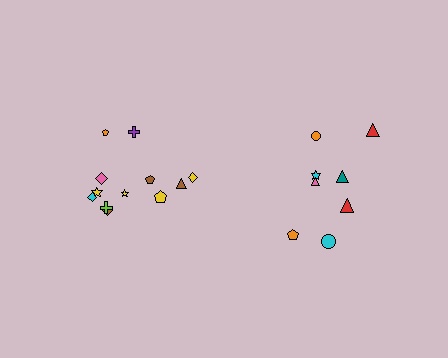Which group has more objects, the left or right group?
The left group.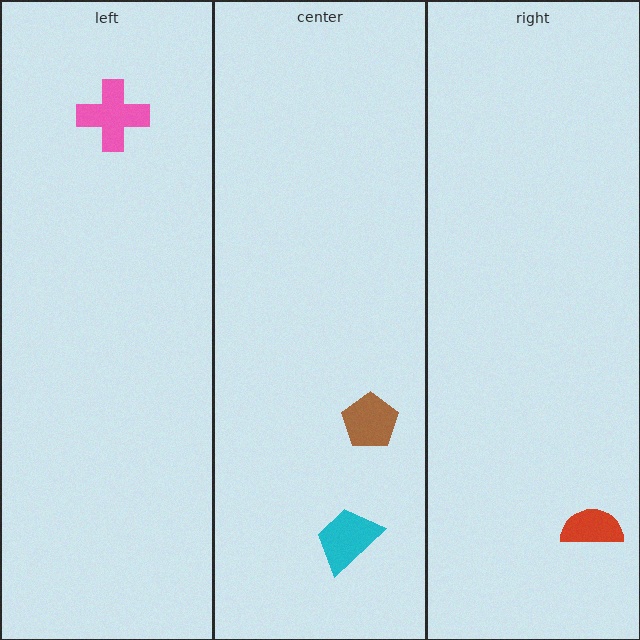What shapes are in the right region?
The red semicircle.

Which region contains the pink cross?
The left region.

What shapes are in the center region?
The cyan trapezoid, the brown pentagon.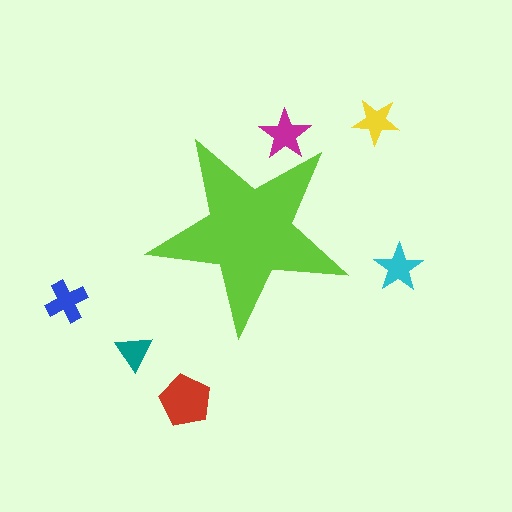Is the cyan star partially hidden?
No, the cyan star is fully visible.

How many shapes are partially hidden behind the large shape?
1 shape is partially hidden.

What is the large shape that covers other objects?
A lime star.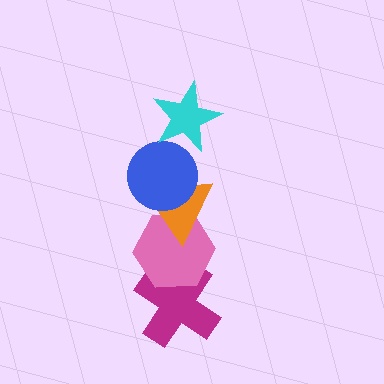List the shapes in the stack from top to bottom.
From top to bottom: the cyan star, the blue circle, the orange triangle, the pink hexagon, the magenta cross.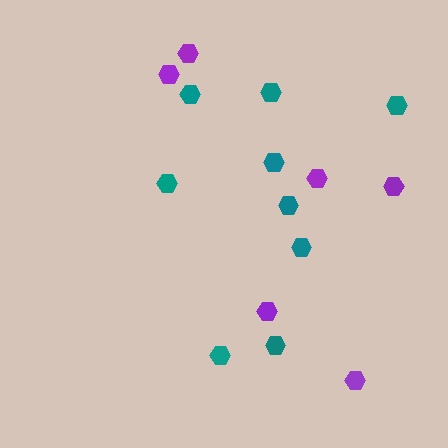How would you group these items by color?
There are 2 groups: one group of purple hexagons (6) and one group of teal hexagons (9).